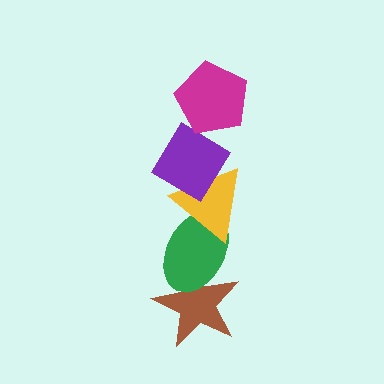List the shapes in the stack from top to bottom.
From top to bottom: the magenta pentagon, the purple diamond, the yellow triangle, the green ellipse, the brown star.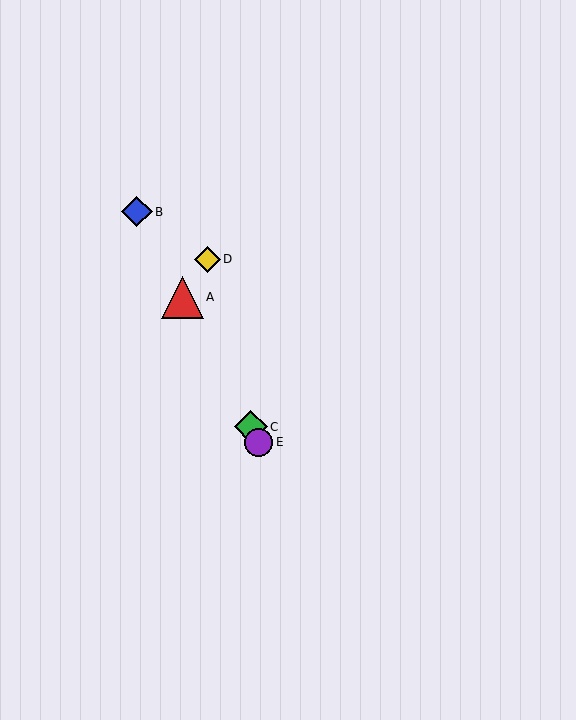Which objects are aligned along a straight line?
Objects A, B, C, E are aligned along a straight line.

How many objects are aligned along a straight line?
4 objects (A, B, C, E) are aligned along a straight line.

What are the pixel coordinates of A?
Object A is at (182, 297).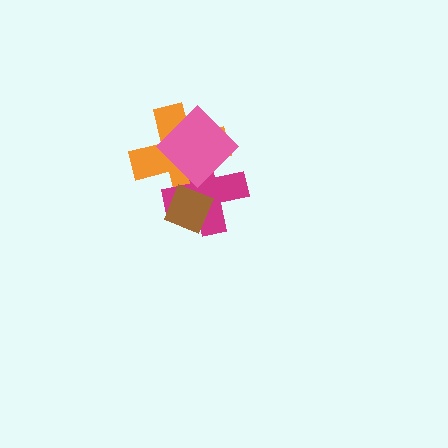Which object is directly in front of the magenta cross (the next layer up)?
The brown diamond is directly in front of the magenta cross.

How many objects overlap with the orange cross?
3 objects overlap with the orange cross.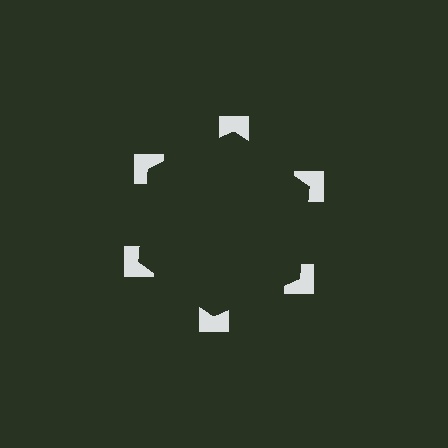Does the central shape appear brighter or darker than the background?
It typically appears slightly darker than the background, even though no actual brightness change is drawn.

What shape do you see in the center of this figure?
An illusory hexagon — its edges are inferred from the aligned wedge cuts in the notched squares, not physically drawn.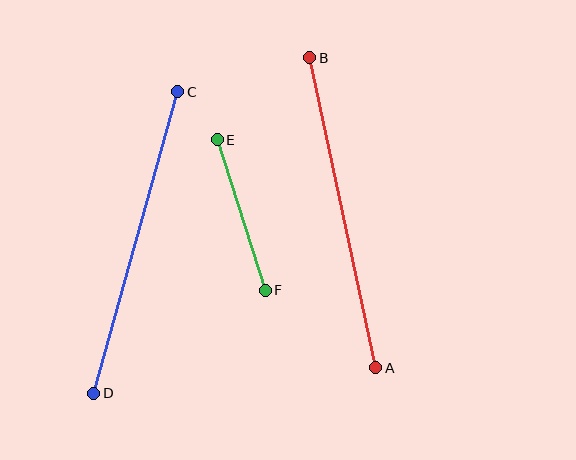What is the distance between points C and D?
The distance is approximately 313 pixels.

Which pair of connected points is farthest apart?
Points A and B are farthest apart.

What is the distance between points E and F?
The distance is approximately 158 pixels.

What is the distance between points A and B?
The distance is approximately 317 pixels.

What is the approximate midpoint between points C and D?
The midpoint is at approximately (136, 243) pixels.